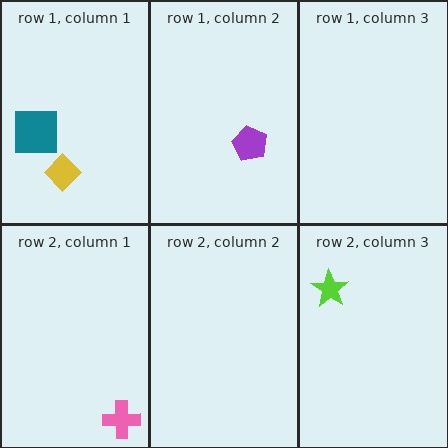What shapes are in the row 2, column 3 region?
The lime star.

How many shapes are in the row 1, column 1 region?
2.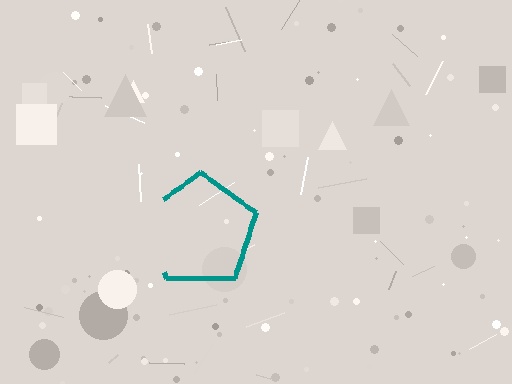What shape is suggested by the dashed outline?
The dashed outline suggests a pentagon.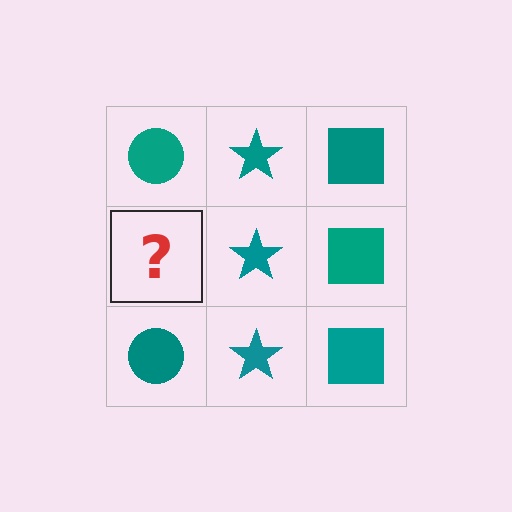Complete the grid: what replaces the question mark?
The question mark should be replaced with a teal circle.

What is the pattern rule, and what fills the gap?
The rule is that each column has a consistent shape. The gap should be filled with a teal circle.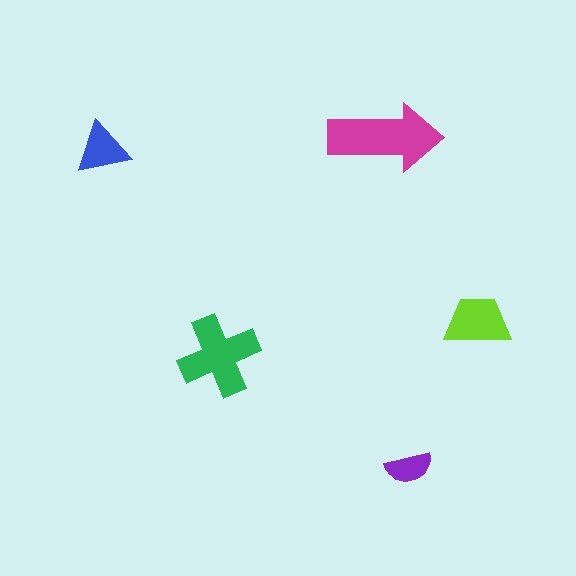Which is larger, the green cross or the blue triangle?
The green cross.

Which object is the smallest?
The purple semicircle.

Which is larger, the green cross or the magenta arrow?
The magenta arrow.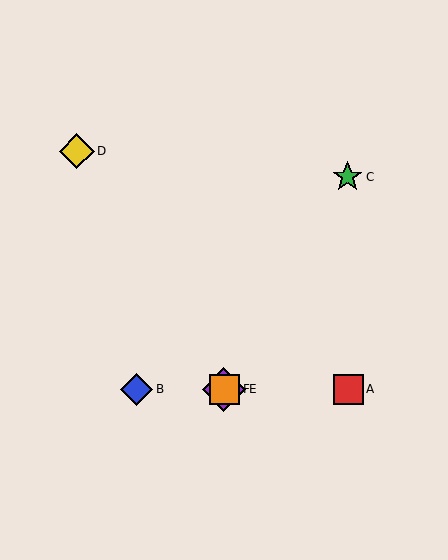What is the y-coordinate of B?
Object B is at y≈389.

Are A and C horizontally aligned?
No, A is at y≈389 and C is at y≈177.